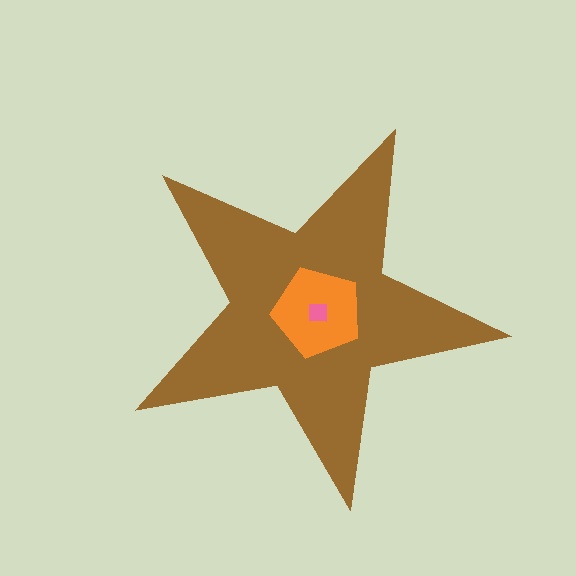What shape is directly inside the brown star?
The orange pentagon.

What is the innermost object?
The pink square.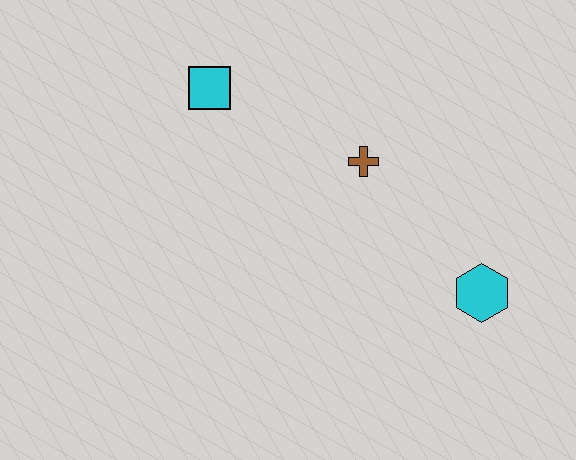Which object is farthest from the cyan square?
The cyan hexagon is farthest from the cyan square.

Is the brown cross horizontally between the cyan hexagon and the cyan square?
Yes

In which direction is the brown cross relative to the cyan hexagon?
The brown cross is above the cyan hexagon.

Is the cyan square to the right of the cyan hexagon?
No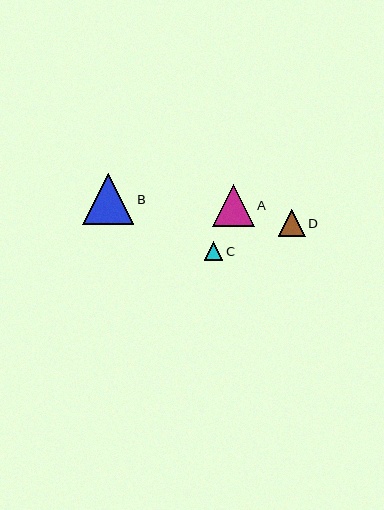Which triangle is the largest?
Triangle B is the largest with a size of approximately 51 pixels.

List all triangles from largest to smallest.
From largest to smallest: B, A, D, C.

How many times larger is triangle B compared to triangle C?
Triangle B is approximately 2.8 times the size of triangle C.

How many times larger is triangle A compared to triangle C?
Triangle A is approximately 2.3 times the size of triangle C.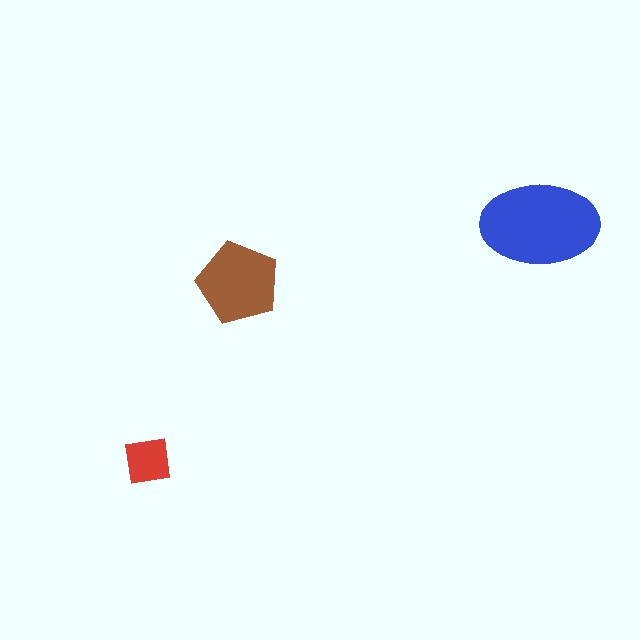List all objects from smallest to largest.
The red square, the brown pentagon, the blue ellipse.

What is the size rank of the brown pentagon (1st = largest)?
2nd.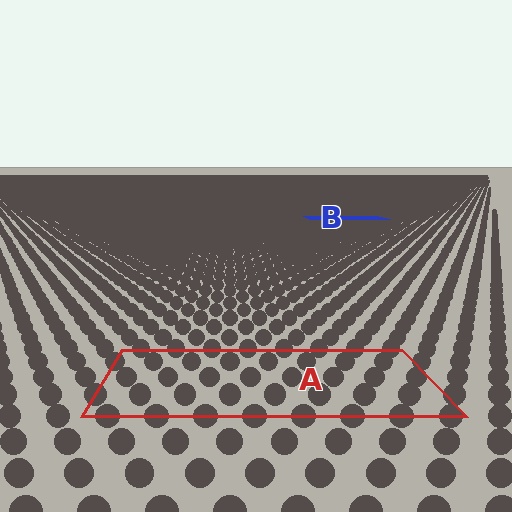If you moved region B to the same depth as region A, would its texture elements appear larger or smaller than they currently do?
They would appear larger. At a closer depth, the same texture elements are projected at a bigger on-screen size.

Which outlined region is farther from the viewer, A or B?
Region B is farther from the viewer — the texture elements inside it appear smaller and more densely packed.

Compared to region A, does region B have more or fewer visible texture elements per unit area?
Region B has more texture elements per unit area — they are packed more densely because it is farther away.